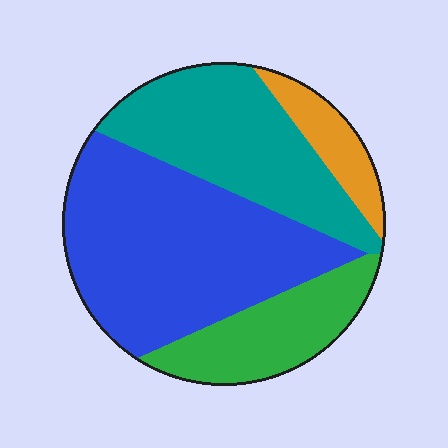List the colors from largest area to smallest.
From largest to smallest: blue, teal, green, orange.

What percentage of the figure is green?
Green covers roughly 20% of the figure.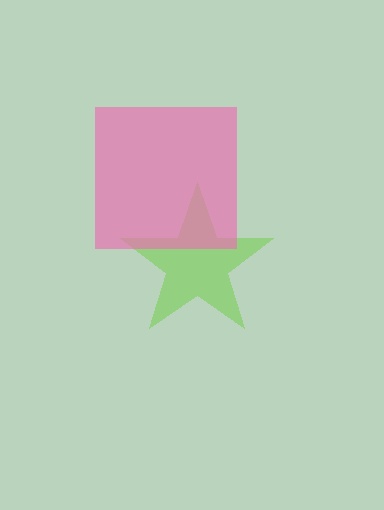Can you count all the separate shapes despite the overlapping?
Yes, there are 2 separate shapes.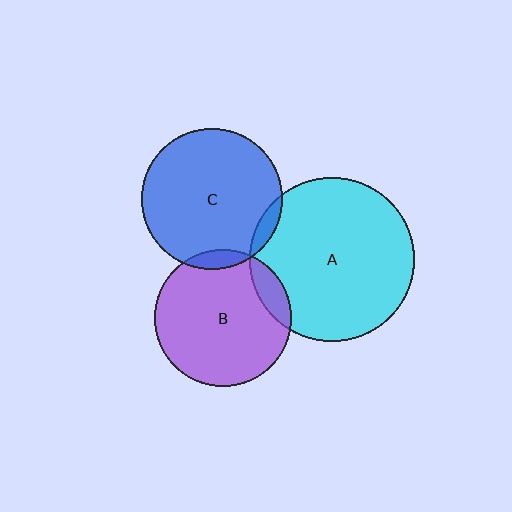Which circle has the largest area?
Circle A (cyan).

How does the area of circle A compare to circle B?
Approximately 1.5 times.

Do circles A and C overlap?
Yes.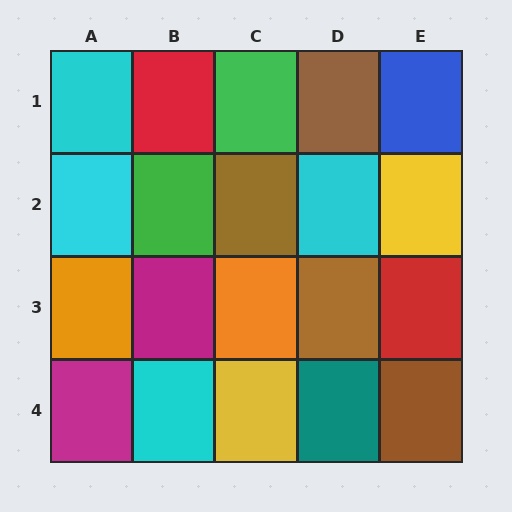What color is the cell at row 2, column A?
Cyan.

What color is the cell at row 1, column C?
Green.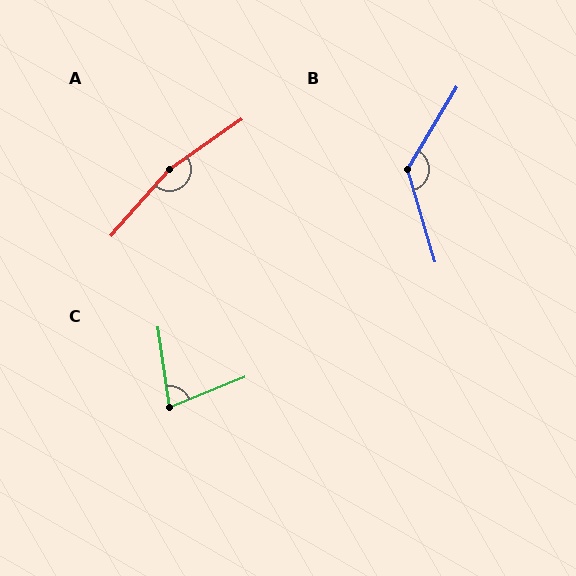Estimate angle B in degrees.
Approximately 132 degrees.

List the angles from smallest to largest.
C (76°), B (132°), A (166°).